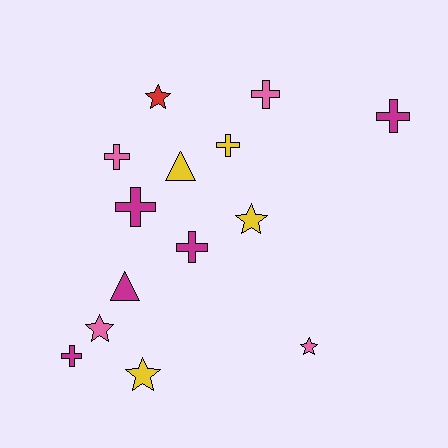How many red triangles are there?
There are no red triangles.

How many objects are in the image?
There are 14 objects.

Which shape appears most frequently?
Cross, with 7 objects.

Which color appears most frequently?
Magenta, with 5 objects.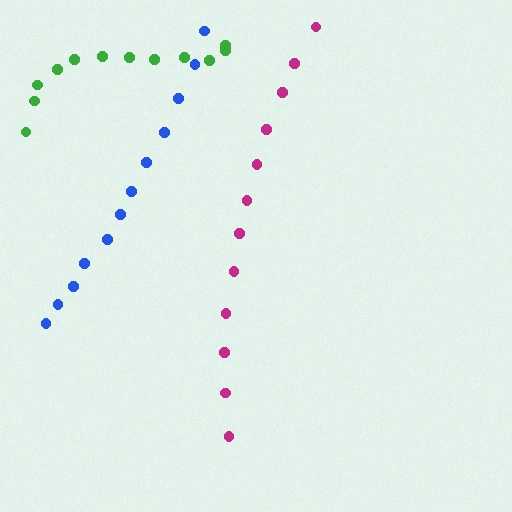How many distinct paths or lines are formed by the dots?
There are 3 distinct paths.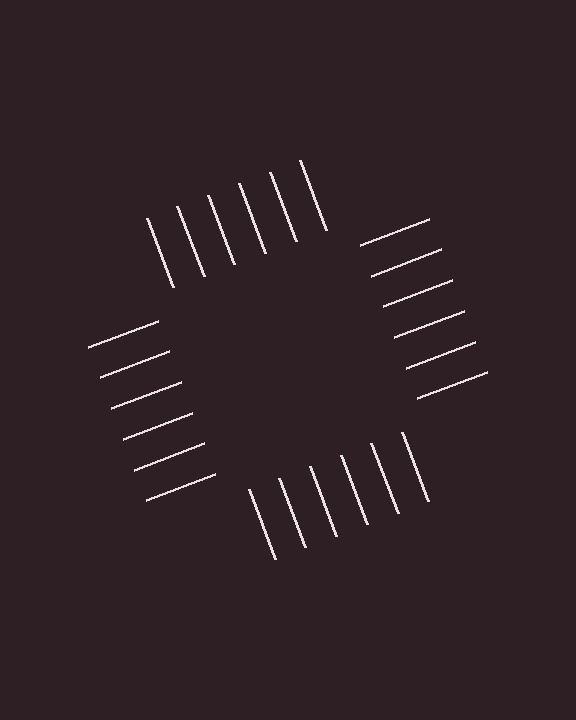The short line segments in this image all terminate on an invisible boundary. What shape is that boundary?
An illusory square — the line segments terminate on its edges but no continuous stroke is drawn.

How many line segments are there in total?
24 — 6 along each of the 4 edges.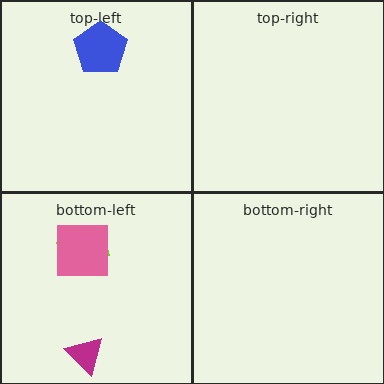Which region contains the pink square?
The bottom-left region.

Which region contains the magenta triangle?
The bottom-left region.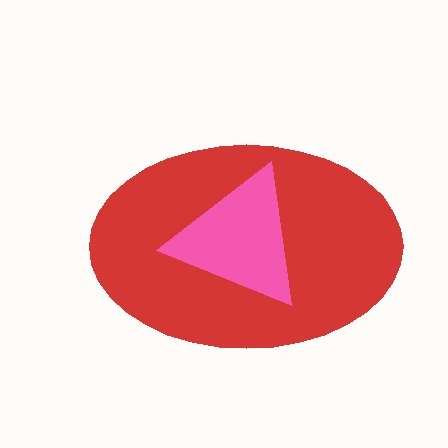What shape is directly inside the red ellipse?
The pink triangle.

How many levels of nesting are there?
2.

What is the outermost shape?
The red ellipse.